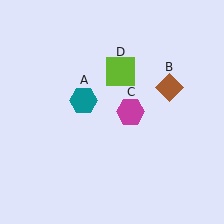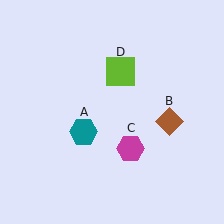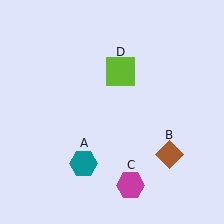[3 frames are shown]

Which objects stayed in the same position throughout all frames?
Lime square (object D) remained stationary.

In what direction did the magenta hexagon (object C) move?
The magenta hexagon (object C) moved down.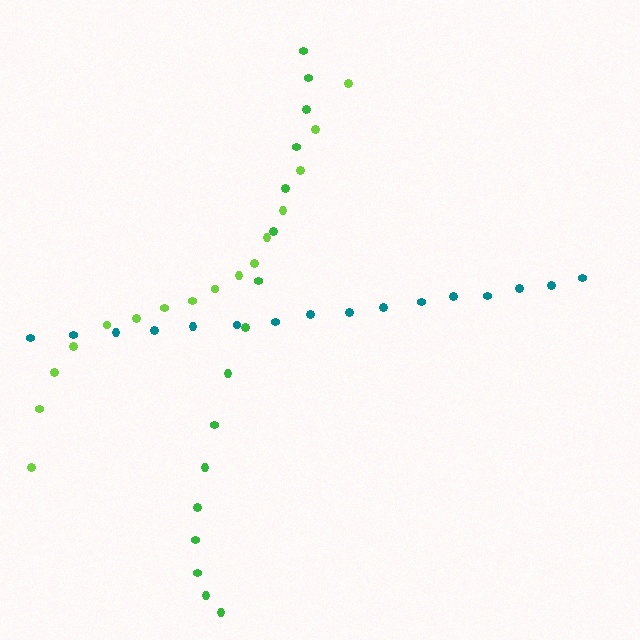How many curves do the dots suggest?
There are 3 distinct paths.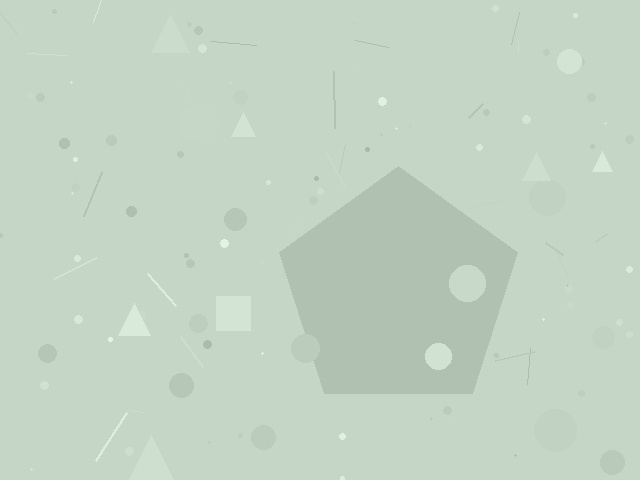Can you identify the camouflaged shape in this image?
The camouflaged shape is a pentagon.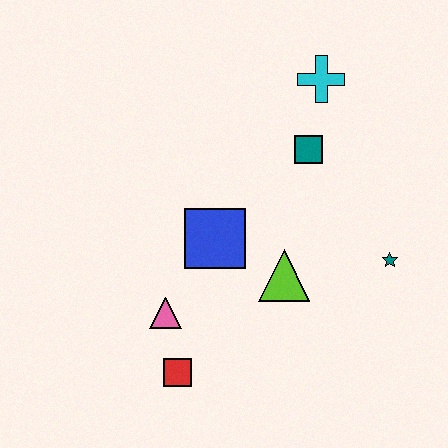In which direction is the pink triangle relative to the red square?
The pink triangle is above the red square.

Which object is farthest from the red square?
The cyan cross is farthest from the red square.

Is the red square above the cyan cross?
No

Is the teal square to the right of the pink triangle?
Yes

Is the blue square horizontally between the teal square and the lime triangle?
No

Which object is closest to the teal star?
The lime triangle is closest to the teal star.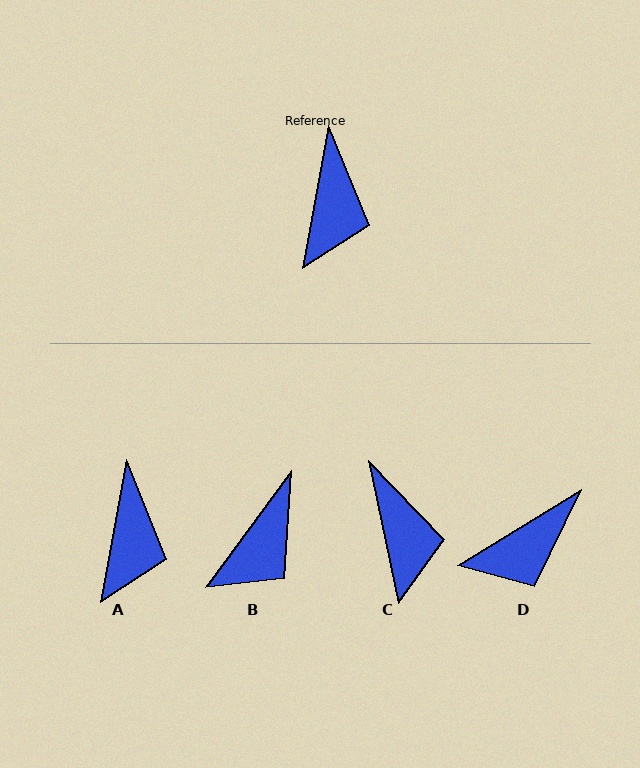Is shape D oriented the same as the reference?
No, it is off by about 48 degrees.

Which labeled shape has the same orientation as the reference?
A.